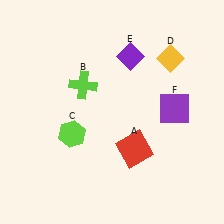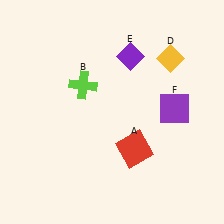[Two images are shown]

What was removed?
The lime hexagon (C) was removed in Image 2.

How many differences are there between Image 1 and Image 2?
There is 1 difference between the two images.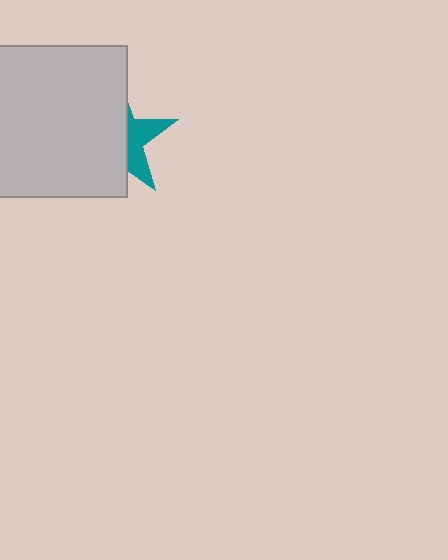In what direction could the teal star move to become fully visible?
The teal star could move right. That would shift it out from behind the light gray rectangle entirely.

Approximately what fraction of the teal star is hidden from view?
Roughly 65% of the teal star is hidden behind the light gray rectangle.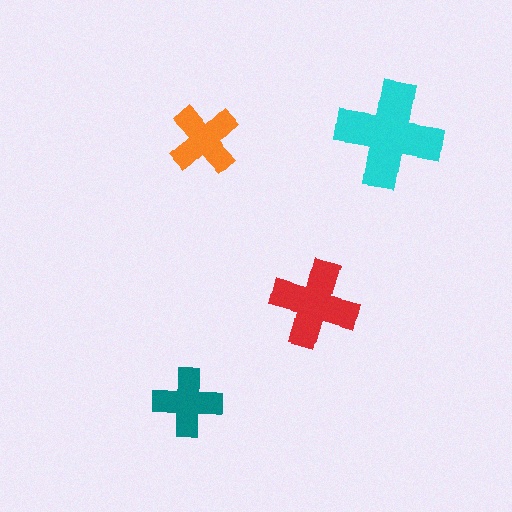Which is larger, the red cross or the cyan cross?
The cyan one.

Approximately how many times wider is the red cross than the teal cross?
About 1.5 times wider.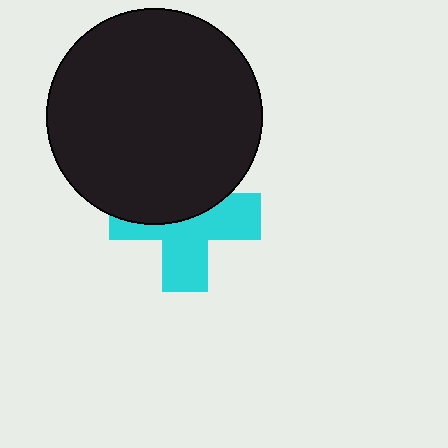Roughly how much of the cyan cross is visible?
About half of it is visible (roughly 55%).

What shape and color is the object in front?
The object in front is a black circle.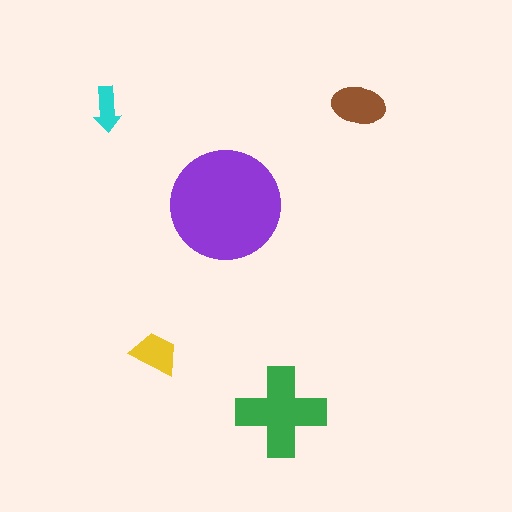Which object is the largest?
The purple circle.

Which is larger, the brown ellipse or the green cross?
The green cross.